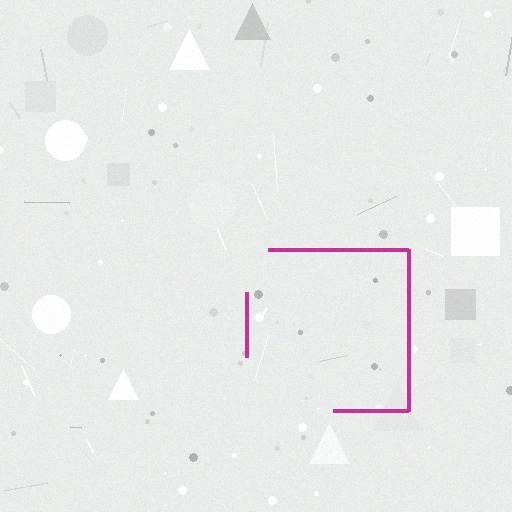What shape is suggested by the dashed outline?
The dashed outline suggests a square.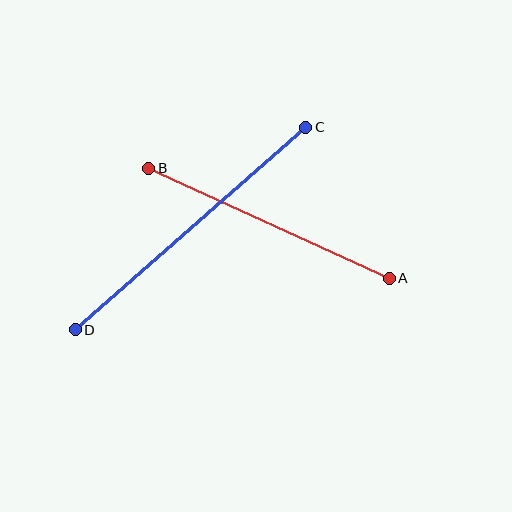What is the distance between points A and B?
The distance is approximately 265 pixels.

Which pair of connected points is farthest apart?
Points C and D are farthest apart.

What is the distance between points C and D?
The distance is approximately 307 pixels.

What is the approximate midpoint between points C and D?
The midpoint is at approximately (191, 228) pixels.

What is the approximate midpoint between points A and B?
The midpoint is at approximately (269, 223) pixels.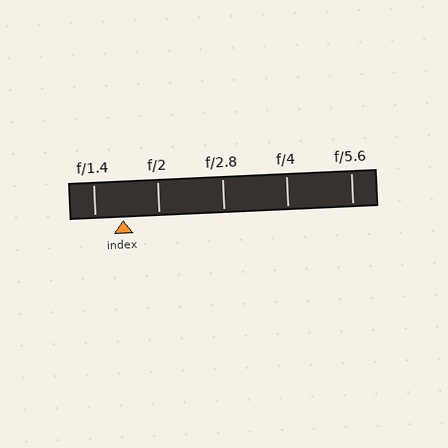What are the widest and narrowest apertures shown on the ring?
The widest aperture shown is f/1.4 and the narrowest is f/5.6.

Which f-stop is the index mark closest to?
The index mark is closest to f/1.4.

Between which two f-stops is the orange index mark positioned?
The index mark is between f/1.4 and f/2.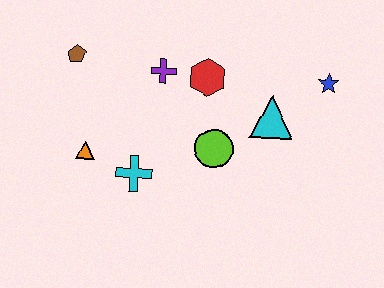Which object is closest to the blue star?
The cyan triangle is closest to the blue star.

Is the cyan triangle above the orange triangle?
Yes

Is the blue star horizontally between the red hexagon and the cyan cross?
No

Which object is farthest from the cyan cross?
The blue star is farthest from the cyan cross.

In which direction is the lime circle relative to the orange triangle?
The lime circle is to the right of the orange triangle.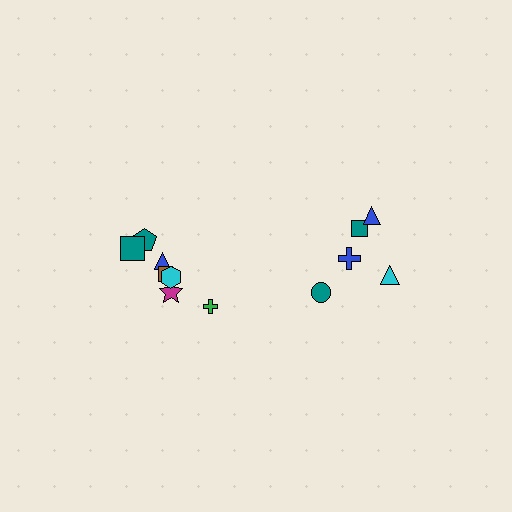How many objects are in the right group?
There are 5 objects.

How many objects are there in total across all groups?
There are 12 objects.